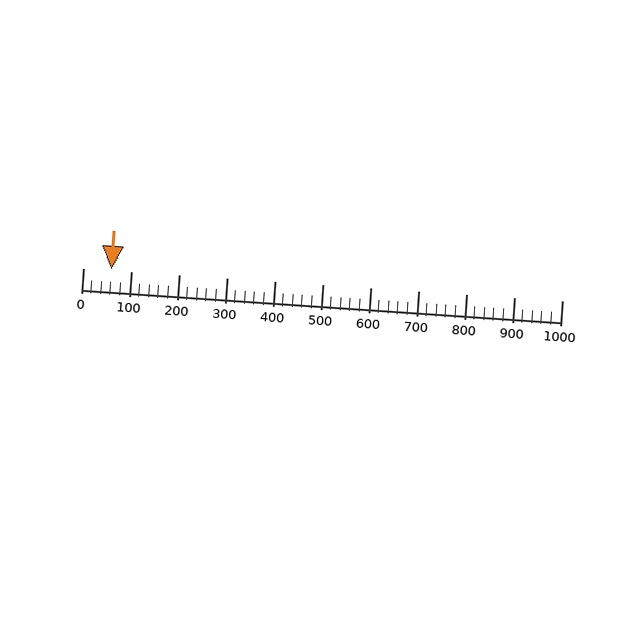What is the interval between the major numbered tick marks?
The major tick marks are spaced 100 units apart.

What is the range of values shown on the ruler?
The ruler shows values from 0 to 1000.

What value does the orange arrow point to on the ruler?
The orange arrow points to approximately 60.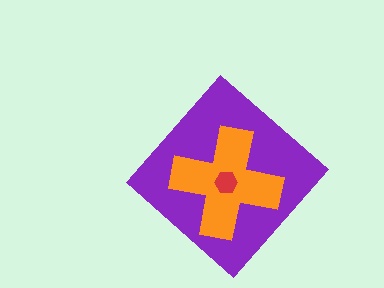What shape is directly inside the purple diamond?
The orange cross.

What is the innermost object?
The red hexagon.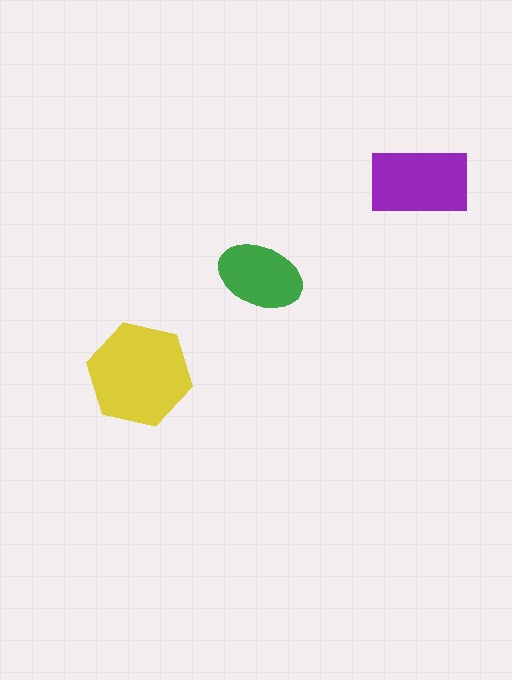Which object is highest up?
The purple rectangle is topmost.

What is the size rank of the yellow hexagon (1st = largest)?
1st.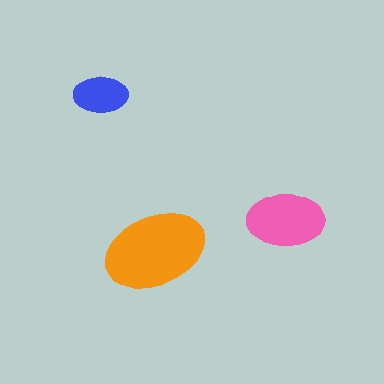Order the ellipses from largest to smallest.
the orange one, the pink one, the blue one.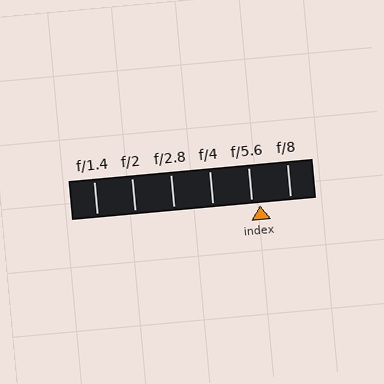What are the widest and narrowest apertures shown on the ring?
The widest aperture shown is f/1.4 and the narrowest is f/8.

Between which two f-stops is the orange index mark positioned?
The index mark is between f/5.6 and f/8.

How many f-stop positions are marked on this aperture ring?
There are 6 f-stop positions marked.